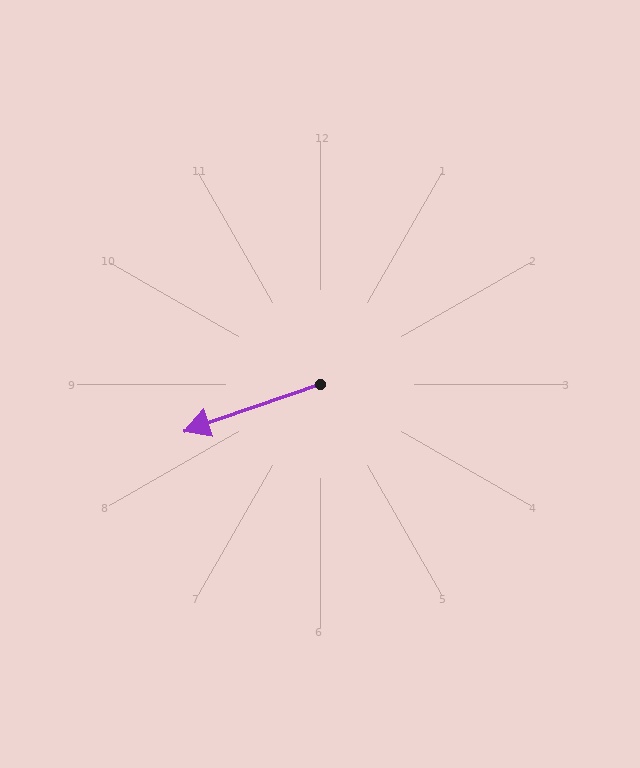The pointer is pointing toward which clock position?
Roughly 8 o'clock.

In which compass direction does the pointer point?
West.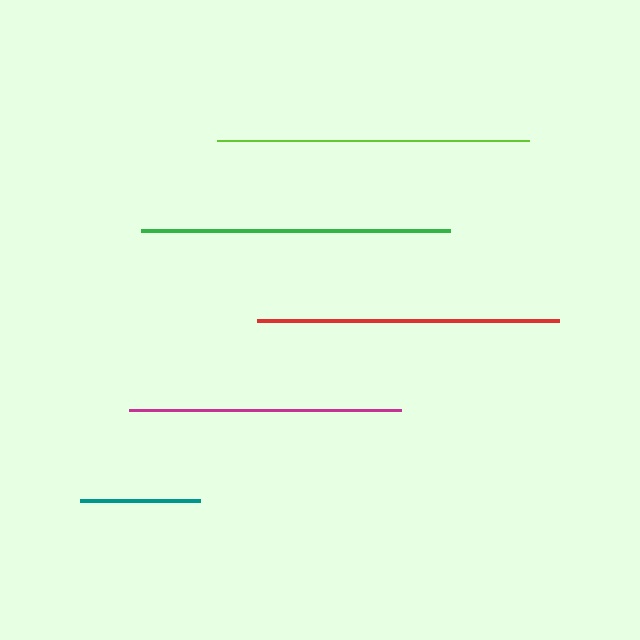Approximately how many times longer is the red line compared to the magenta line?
The red line is approximately 1.1 times the length of the magenta line.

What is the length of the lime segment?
The lime segment is approximately 313 pixels long.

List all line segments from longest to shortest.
From longest to shortest: lime, green, red, magenta, teal.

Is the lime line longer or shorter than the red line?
The lime line is longer than the red line.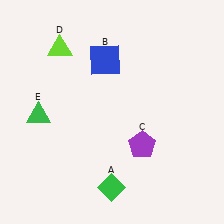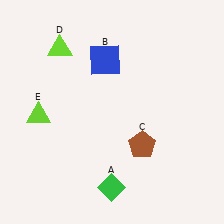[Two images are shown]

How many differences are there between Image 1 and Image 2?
There are 2 differences between the two images.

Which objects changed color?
C changed from purple to brown. E changed from green to lime.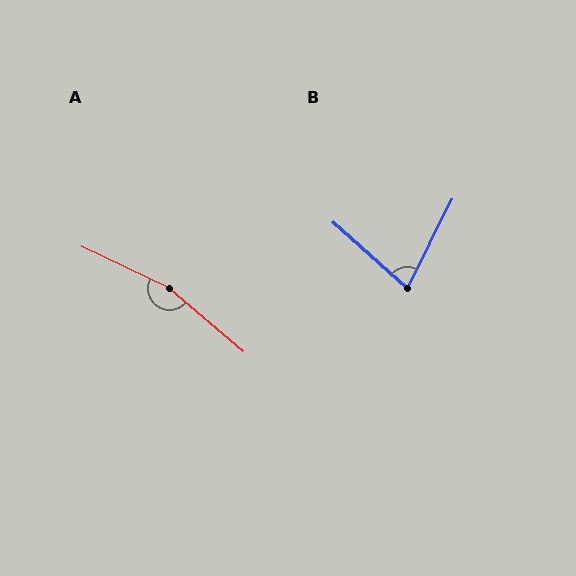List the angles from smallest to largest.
B (75°), A (165°).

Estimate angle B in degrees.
Approximately 75 degrees.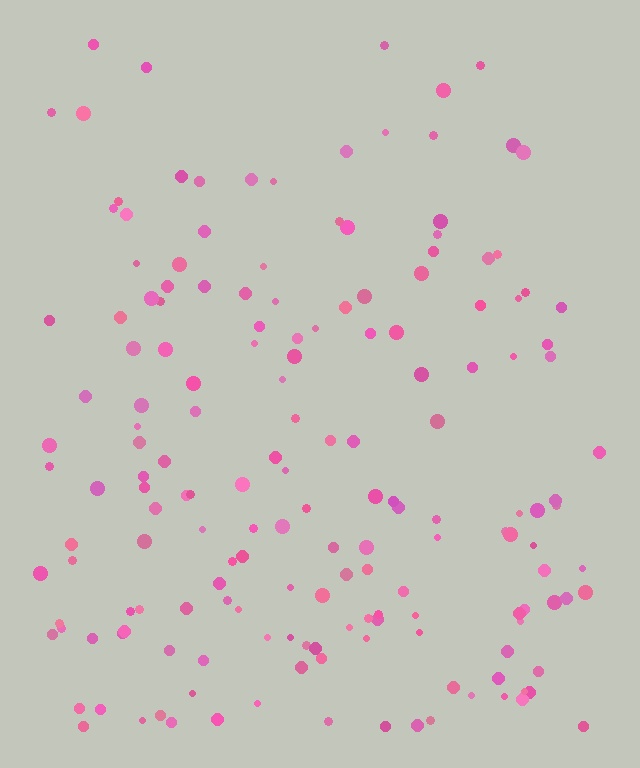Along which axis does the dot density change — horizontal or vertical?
Vertical.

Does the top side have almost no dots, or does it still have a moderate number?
Still a moderate number, just noticeably fewer than the bottom.